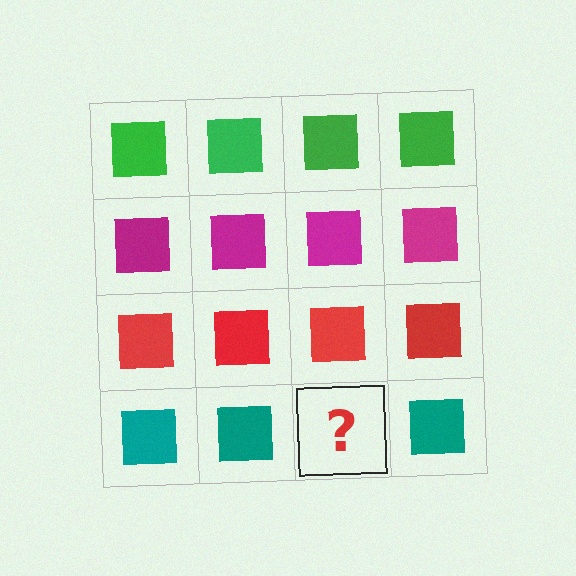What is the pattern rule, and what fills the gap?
The rule is that each row has a consistent color. The gap should be filled with a teal square.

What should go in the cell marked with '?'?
The missing cell should contain a teal square.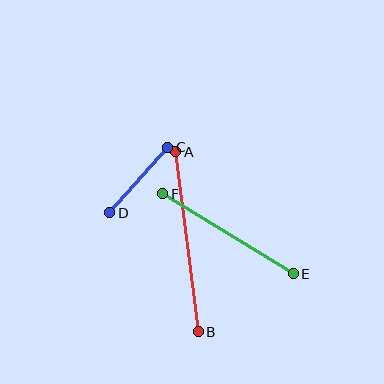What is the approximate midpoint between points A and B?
The midpoint is at approximately (187, 242) pixels.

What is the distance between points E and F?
The distance is approximately 153 pixels.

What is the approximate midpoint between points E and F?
The midpoint is at approximately (228, 234) pixels.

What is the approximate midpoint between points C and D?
The midpoint is at approximately (139, 180) pixels.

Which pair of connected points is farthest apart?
Points A and B are farthest apart.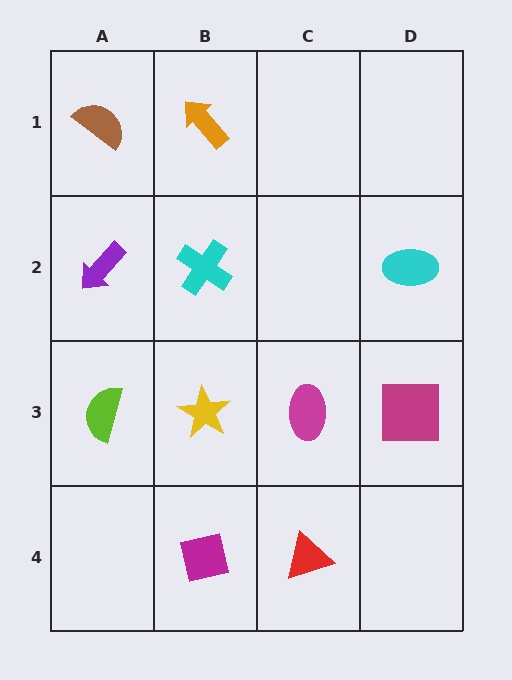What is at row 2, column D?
A cyan ellipse.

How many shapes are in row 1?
2 shapes.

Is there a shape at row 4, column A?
No, that cell is empty.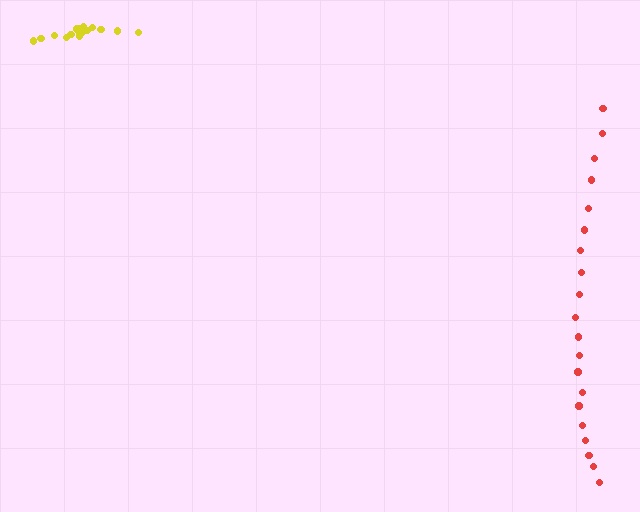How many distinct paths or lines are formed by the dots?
There are 2 distinct paths.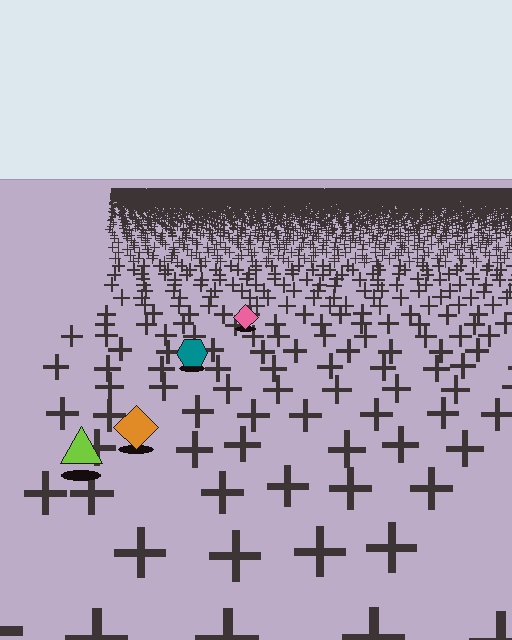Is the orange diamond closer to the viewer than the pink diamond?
Yes. The orange diamond is closer — you can tell from the texture gradient: the ground texture is coarser near it.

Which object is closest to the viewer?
The lime triangle is closest. The texture marks near it are larger and more spread out.